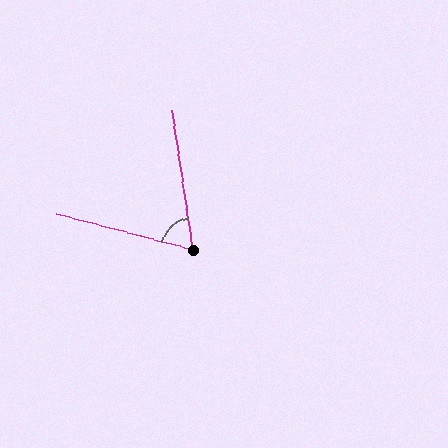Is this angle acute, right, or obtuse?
It is acute.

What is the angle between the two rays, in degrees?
Approximately 67 degrees.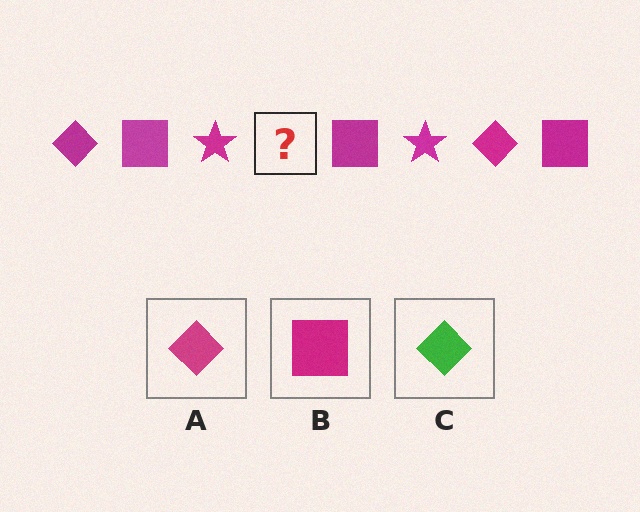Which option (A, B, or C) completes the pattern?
A.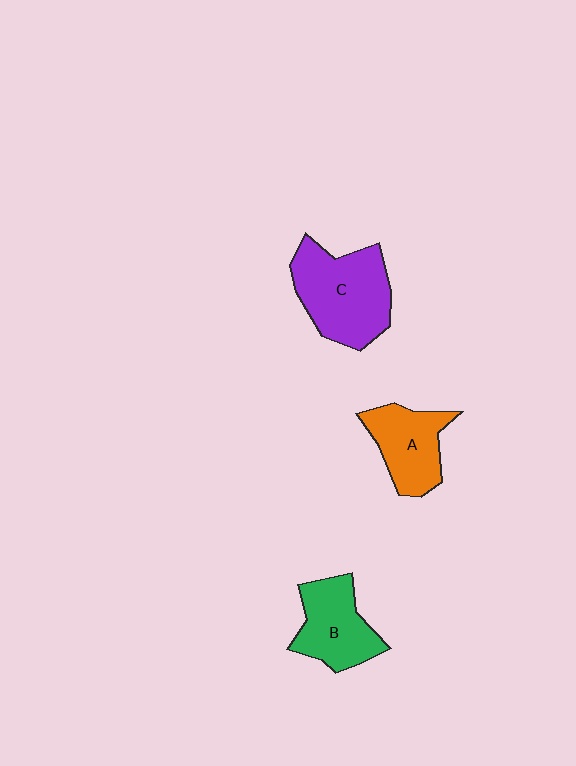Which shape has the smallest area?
Shape A (orange).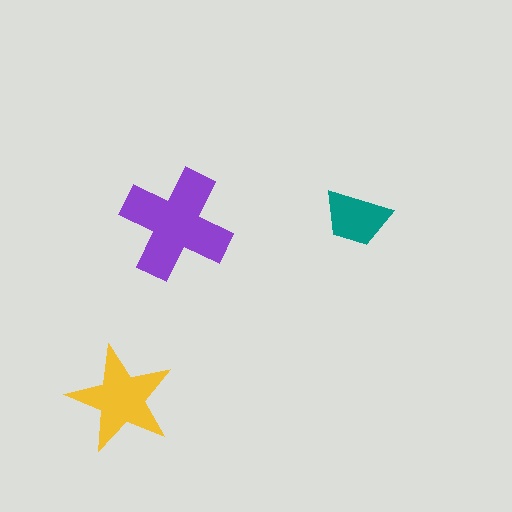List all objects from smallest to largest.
The teal trapezoid, the yellow star, the purple cross.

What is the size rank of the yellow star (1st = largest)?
2nd.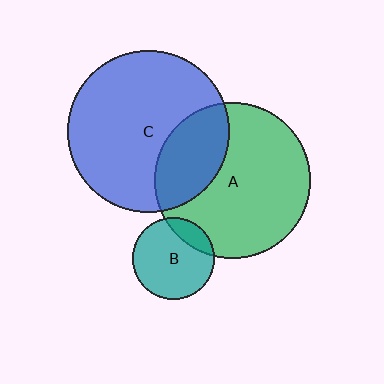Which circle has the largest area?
Circle C (blue).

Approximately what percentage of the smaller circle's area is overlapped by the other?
Approximately 20%.